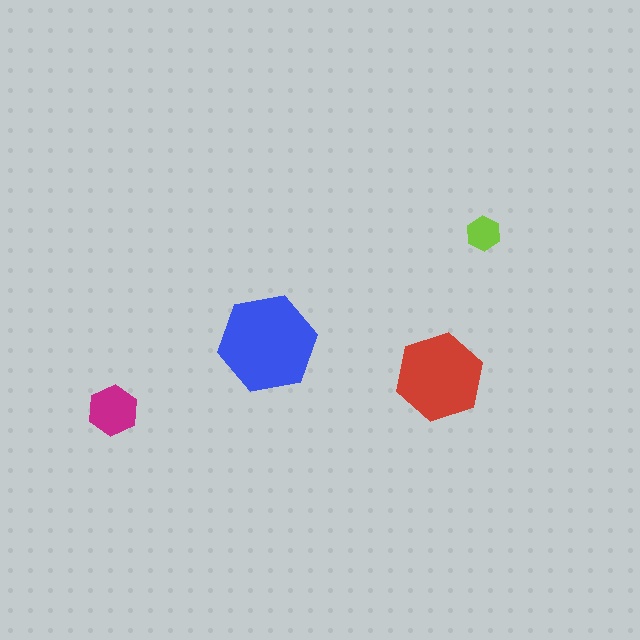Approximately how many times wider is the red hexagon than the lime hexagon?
About 2.5 times wider.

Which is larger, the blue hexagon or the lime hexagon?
The blue one.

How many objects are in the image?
There are 4 objects in the image.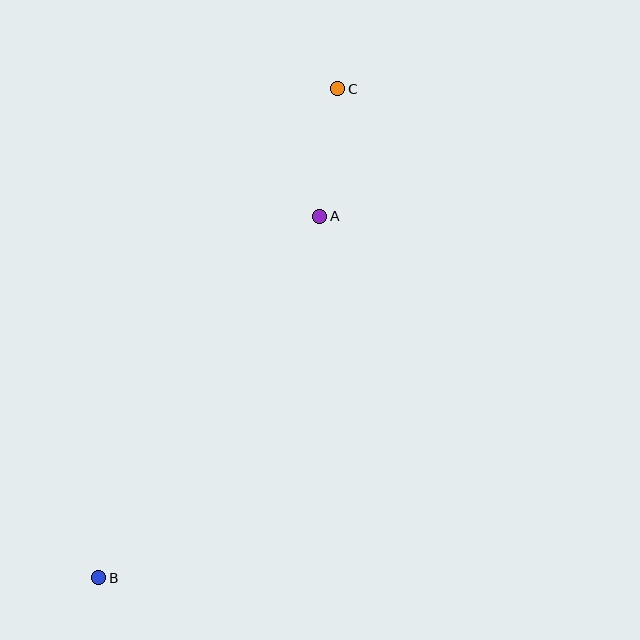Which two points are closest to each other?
Points A and C are closest to each other.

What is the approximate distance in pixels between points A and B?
The distance between A and B is approximately 424 pixels.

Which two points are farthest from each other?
Points B and C are farthest from each other.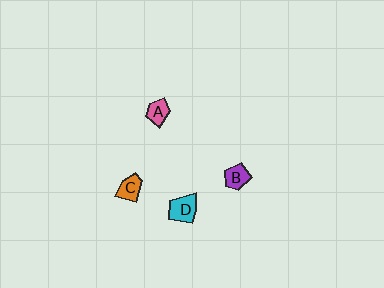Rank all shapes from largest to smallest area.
From largest to smallest: D (cyan), B (purple), C (orange), A (pink).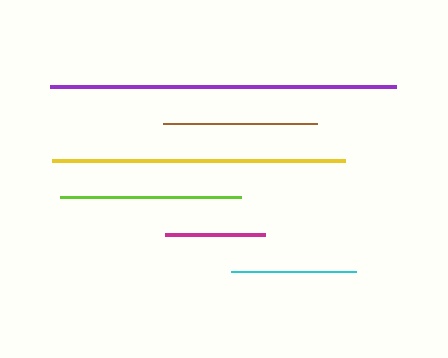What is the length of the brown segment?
The brown segment is approximately 154 pixels long.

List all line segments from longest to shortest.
From longest to shortest: purple, yellow, lime, brown, cyan, magenta.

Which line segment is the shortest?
The magenta line is the shortest at approximately 100 pixels.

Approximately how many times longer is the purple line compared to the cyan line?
The purple line is approximately 2.8 times the length of the cyan line.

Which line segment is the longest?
The purple line is the longest at approximately 345 pixels.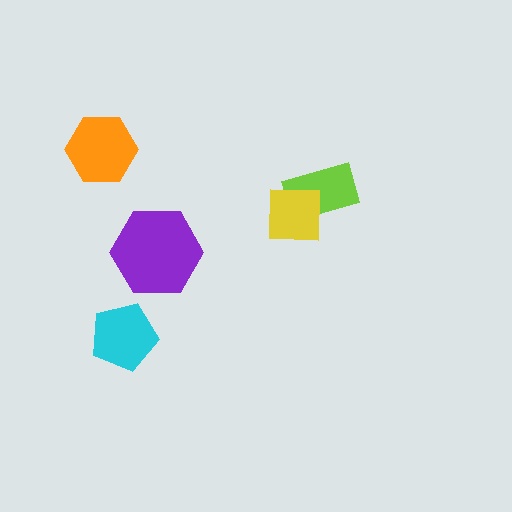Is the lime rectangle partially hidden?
Yes, it is partially covered by another shape.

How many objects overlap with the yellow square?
1 object overlaps with the yellow square.